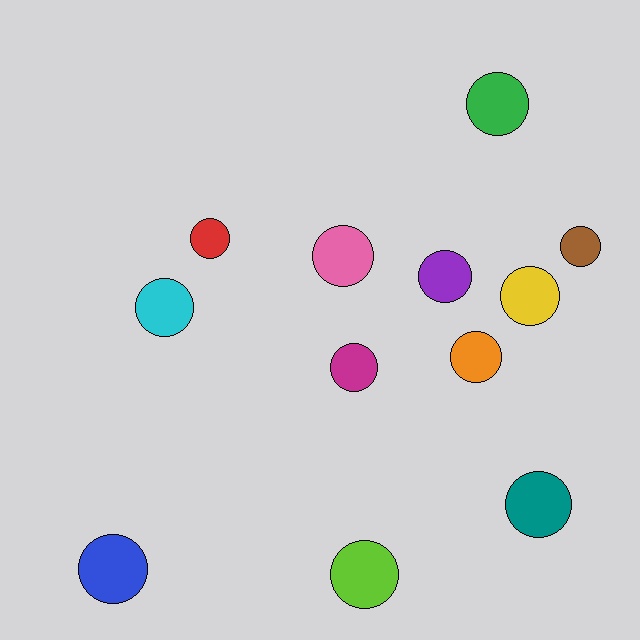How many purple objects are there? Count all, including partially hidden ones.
There is 1 purple object.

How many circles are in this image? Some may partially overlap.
There are 12 circles.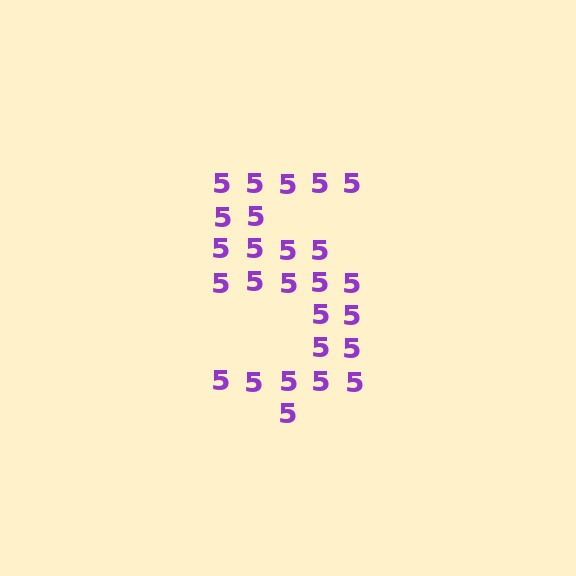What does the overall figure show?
The overall figure shows the digit 5.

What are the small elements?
The small elements are digit 5's.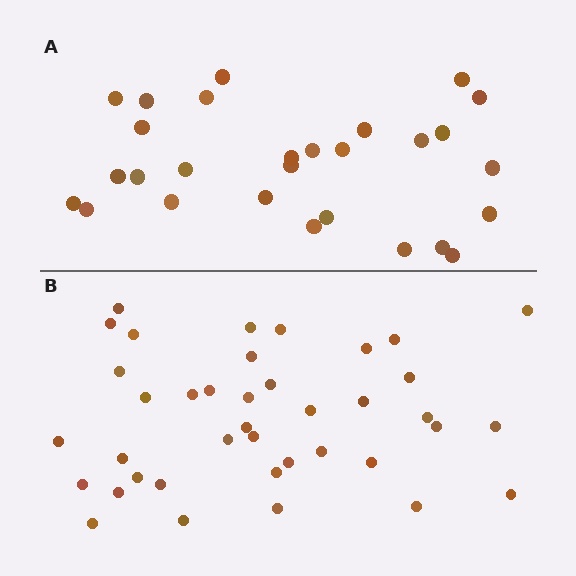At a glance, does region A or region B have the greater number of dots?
Region B (the bottom region) has more dots.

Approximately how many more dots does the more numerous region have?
Region B has roughly 12 or so more dots than region A.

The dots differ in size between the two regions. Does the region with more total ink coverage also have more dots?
No. Region A has more total ink coverage because its dots are larger, but region B actually contains more individual dots. Total area can be misleading — the number of items is what matters here.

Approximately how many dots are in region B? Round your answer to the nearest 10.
About 40 dots. (The exact count is 39, which rounds to 40.)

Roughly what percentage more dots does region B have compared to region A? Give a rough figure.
About 40% more.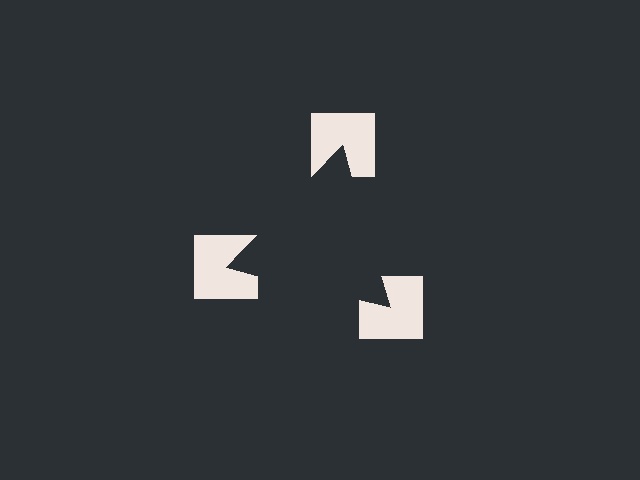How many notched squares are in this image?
There are 3 — one at each vertex of the illusory triangle.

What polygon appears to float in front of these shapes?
An illusory triangle — its edges are inferred from the aligned wedge cuts in the notched squares, not physically drawn.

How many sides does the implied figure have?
3 sides.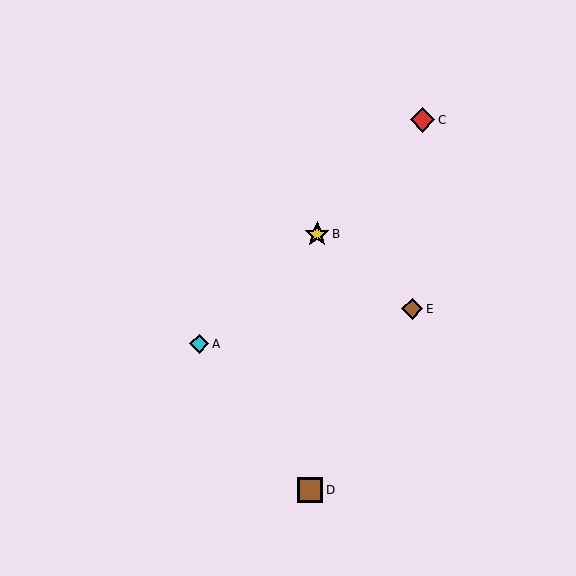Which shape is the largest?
The brown square (labeled D) is the largest.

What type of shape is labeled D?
Shape D is a brown square.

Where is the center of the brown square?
The center of the brown square is at (310, 490).